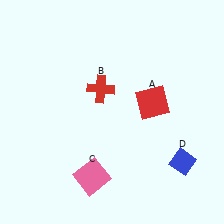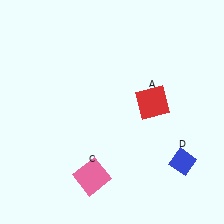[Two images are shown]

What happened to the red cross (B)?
The red cross (B) was removed in Image 2. It was in the top-left area of Image 1.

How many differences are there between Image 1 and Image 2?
There is 1 difference between the two images.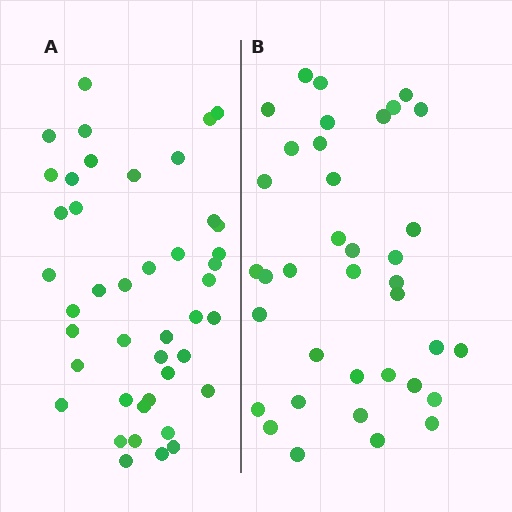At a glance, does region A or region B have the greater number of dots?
Region A (the left region) has more dots.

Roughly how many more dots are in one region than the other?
Region A has about 6 more dots than region B.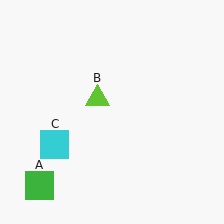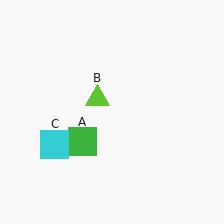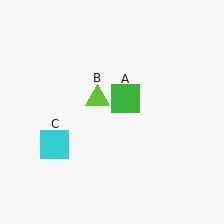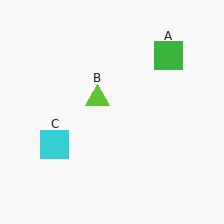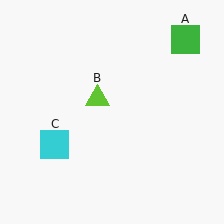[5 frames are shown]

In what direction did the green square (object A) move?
The green square (object A) moved up and to the right.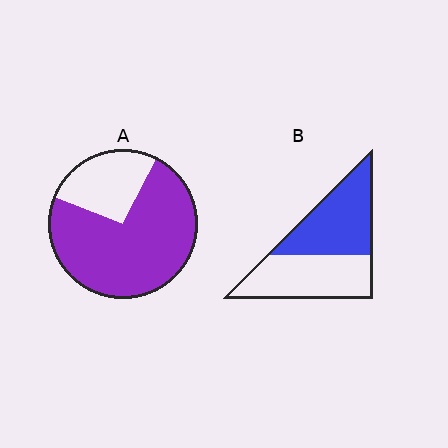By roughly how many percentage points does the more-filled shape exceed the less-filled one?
By roughly 25 percentage points (A over B).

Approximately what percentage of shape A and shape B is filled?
A is approximately 75% and B is approximately 50%.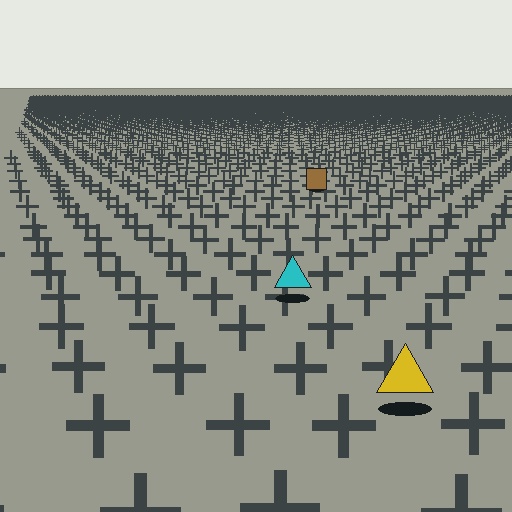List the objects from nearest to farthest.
From nearest to farthest: the yellow triangle, the cyan triangle, the brown square.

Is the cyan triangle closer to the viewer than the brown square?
Yes. The cyan triangle is closer — you can tell from the texture gradient: the ground texture is coarser near it.